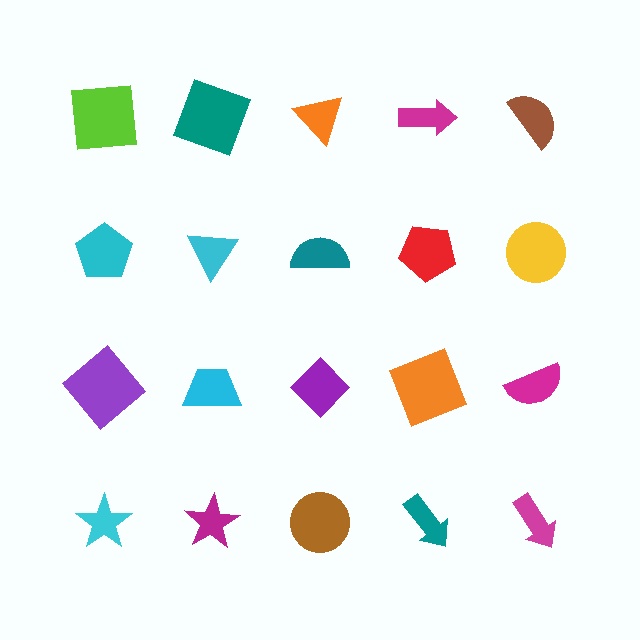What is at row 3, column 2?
A cyan trapezoid.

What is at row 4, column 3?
A brown circle.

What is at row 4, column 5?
A magenta arrow.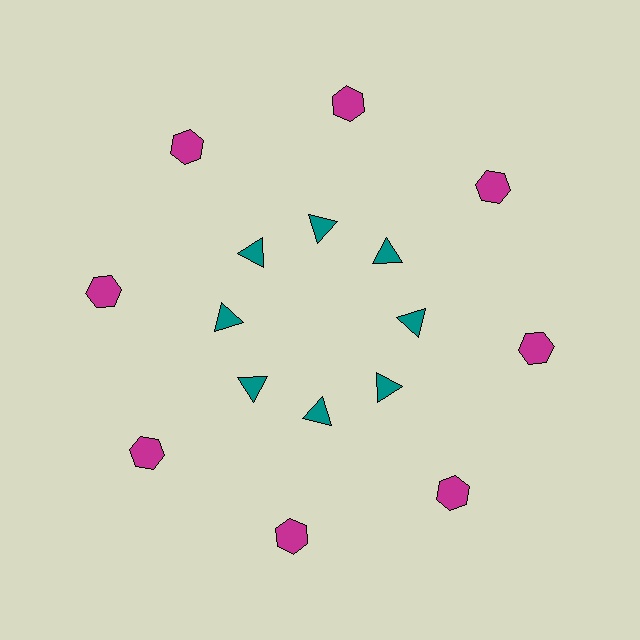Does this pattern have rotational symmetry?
Yes, this pattern has 8-fold rotational symmetry. It looks the same after rotating 45 degrees around the center.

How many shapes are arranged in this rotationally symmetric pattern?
There are 16 shapes, arranged in 8 groups of 2.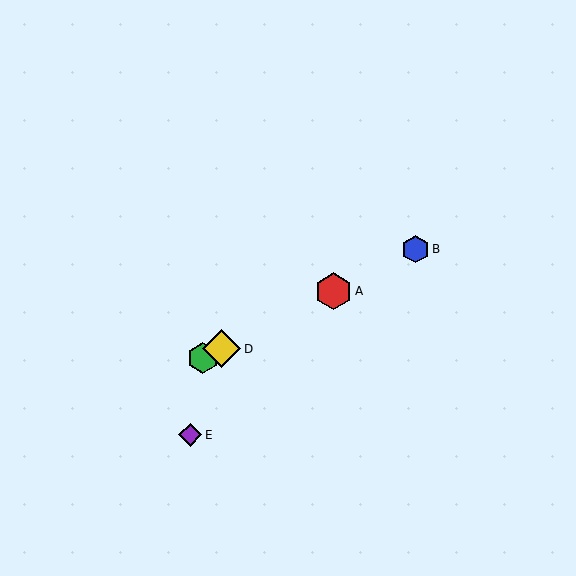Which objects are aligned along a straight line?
Objects A, B, C, D are aligned along a straight line.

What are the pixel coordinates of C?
Object C is at (203, 358).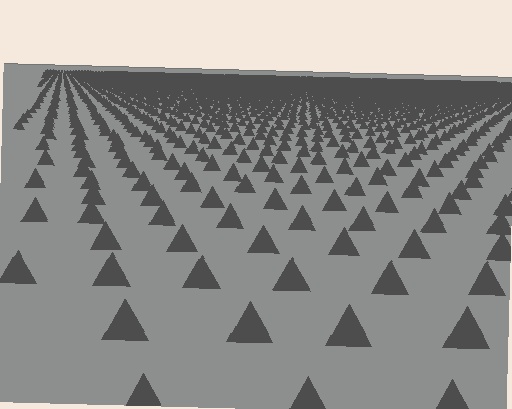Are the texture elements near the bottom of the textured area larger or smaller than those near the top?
Larger. Near the bottom, elements are closer to the viewer and appear at a bigger on-screen size.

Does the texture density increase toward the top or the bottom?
Density increases toward the top.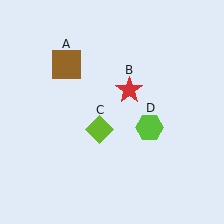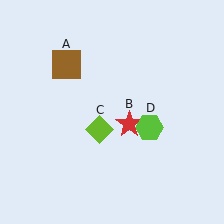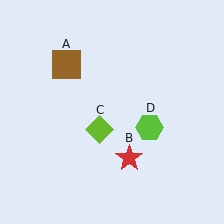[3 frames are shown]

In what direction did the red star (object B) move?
The red star (object B) moved down.